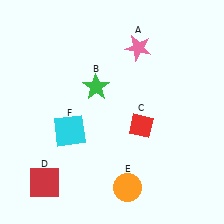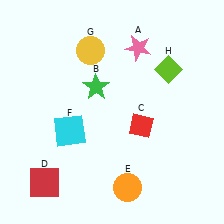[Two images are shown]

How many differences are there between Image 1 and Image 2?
There are 2 differences between the two images.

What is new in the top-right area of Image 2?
A lime diamond (H) was added in the top-right area of Image 2.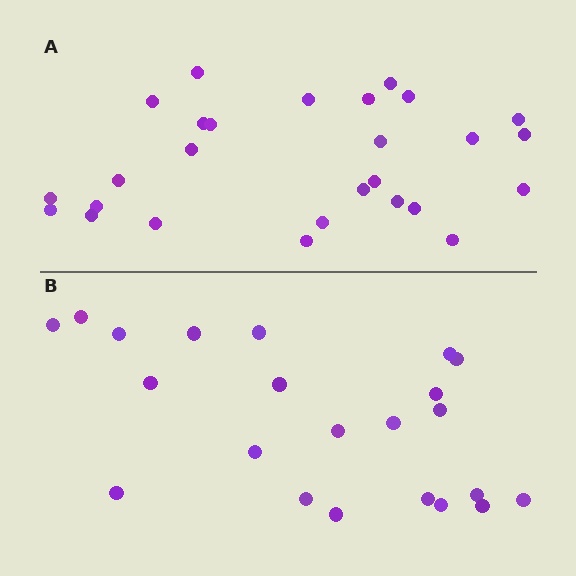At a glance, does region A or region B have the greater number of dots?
Region A (the top region) has more dots.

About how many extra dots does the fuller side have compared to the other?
Region A has about 5 more dots than region B.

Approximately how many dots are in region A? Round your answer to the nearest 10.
About 30 dots. (The exact count is 27, which rounds to 30.)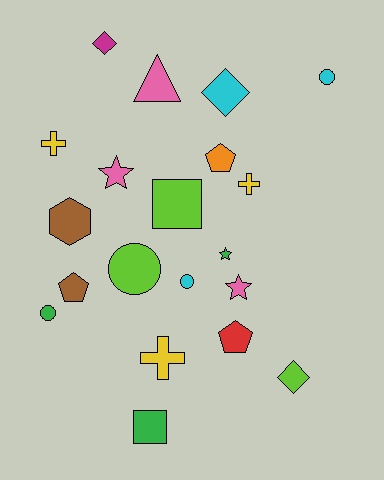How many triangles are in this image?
There is 1 triangle.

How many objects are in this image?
There are 20 objects.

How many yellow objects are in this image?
There are 3 yellow objects.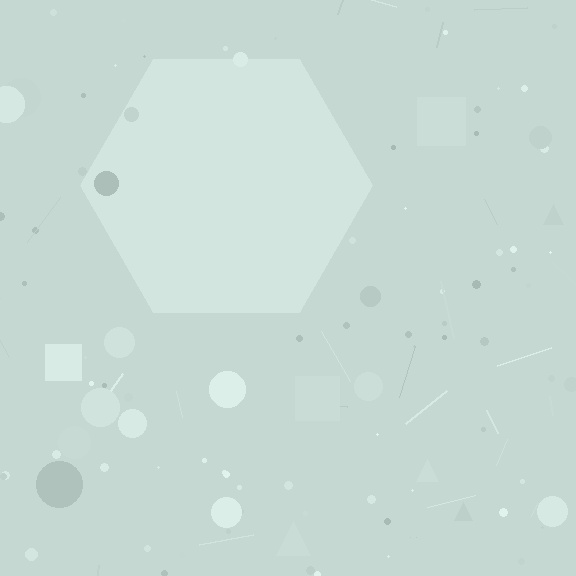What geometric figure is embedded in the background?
A hexagon is embedded in the background.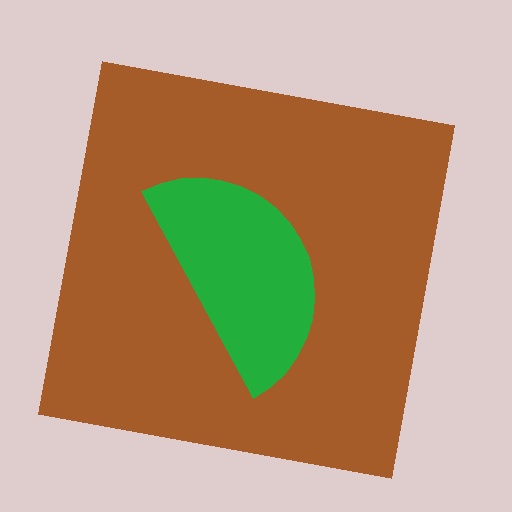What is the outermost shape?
The brown square.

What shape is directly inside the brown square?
The green semicircle.